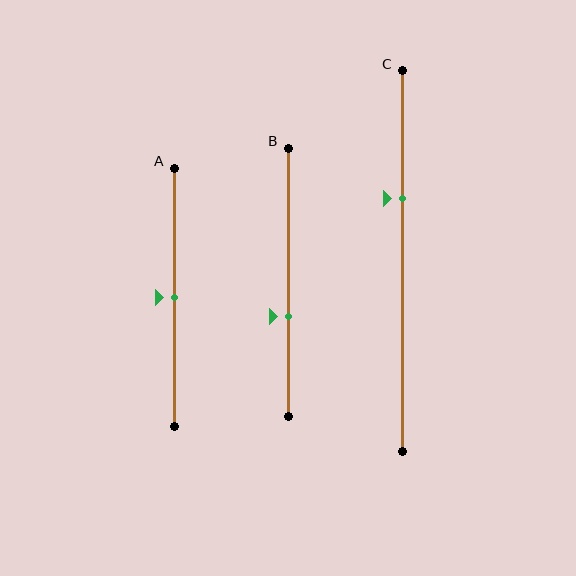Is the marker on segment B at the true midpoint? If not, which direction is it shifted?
No, the marker on segment B is shifted downward by about 13% of the segment length.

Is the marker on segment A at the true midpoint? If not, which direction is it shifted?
Yes, the marker on segment A is at the true midpoint.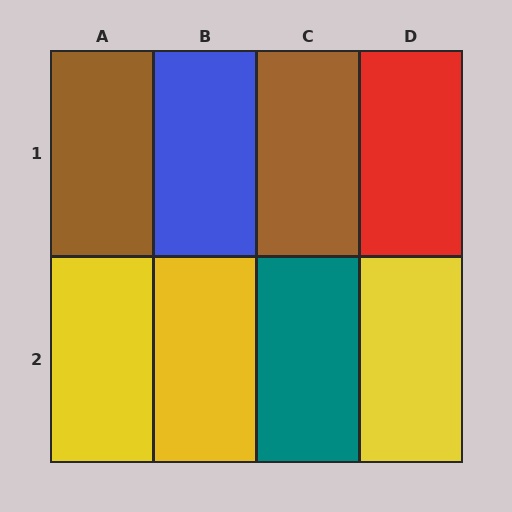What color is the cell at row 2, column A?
Yellow.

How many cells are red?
1 cell is red.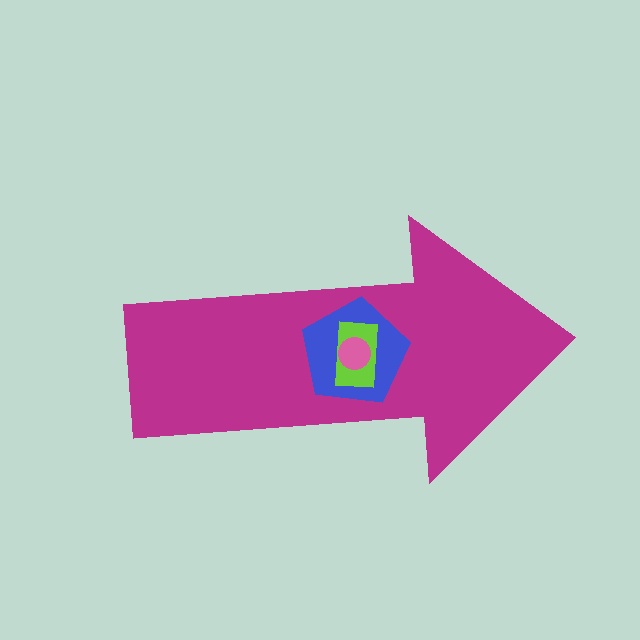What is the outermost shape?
The magenta arrow.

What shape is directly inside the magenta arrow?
The blue pentagon.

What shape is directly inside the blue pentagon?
The lime rectangle.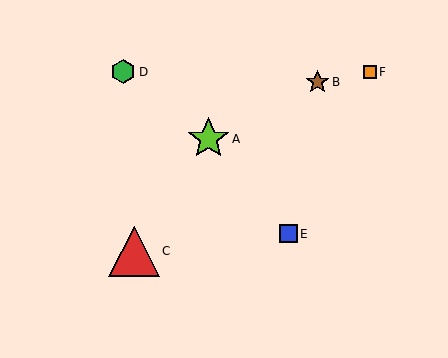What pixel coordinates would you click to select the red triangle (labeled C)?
Click at (134, 251) to select the red triangle C.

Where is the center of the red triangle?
The center of the red triangle is at (134, 251).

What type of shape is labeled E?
Shape E is a blue square.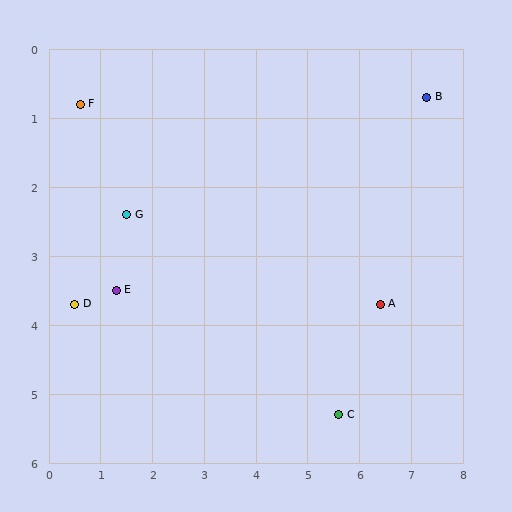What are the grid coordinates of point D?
Point D is at approximately (0.5, 3.7).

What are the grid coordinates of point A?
Point A is at approximately (6.4, 3.7).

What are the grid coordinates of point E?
Point E is at approximately (1.3, 3.5).